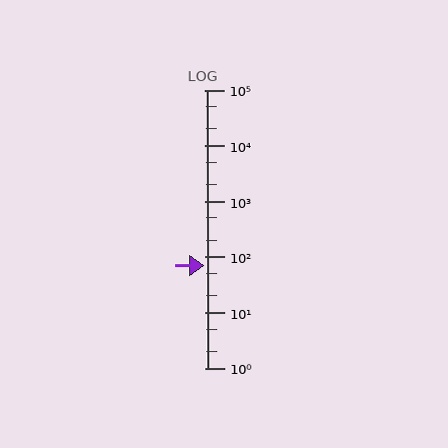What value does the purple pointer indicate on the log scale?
The pointer indicates approximately 69.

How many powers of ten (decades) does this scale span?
The scale spans 5 decades, from 1 to 100000.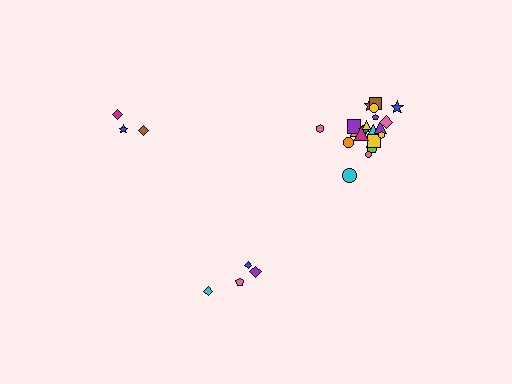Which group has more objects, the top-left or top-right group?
The top-right group.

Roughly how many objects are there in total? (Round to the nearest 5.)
Roughly 30 objects in total.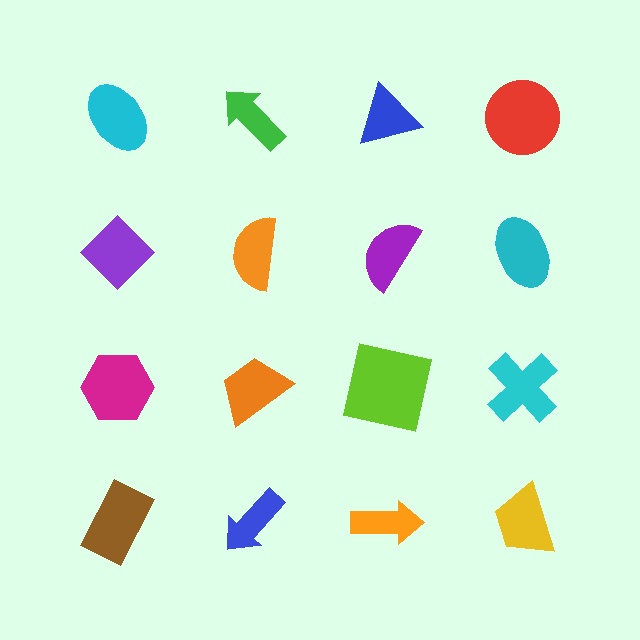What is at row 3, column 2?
An orange trapezoid.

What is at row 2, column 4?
A cyan ellipse.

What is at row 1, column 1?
A cyan ellipse.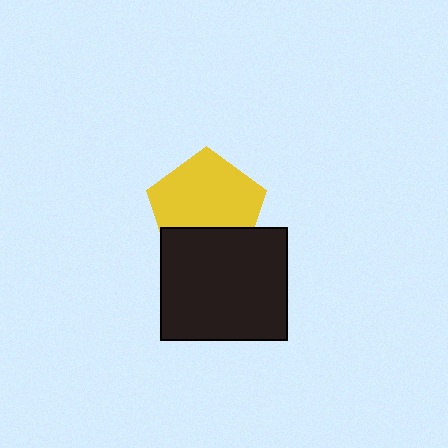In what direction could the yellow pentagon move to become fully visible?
The yellow pentagon could move up. That would shift it out from behind the black rectangle entirely.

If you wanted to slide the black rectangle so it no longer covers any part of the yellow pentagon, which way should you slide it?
Slide it down — that is the most direct way to separate the two shapes.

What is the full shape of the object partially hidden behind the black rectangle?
The partially hidden object is a yellow pentagon.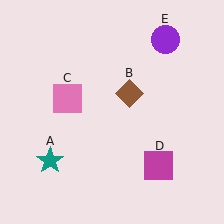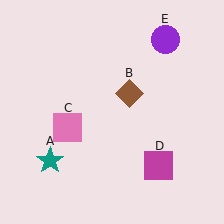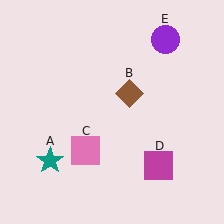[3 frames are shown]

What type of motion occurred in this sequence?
The pink square (object C) rotated counterclockwise around the center of the scene.